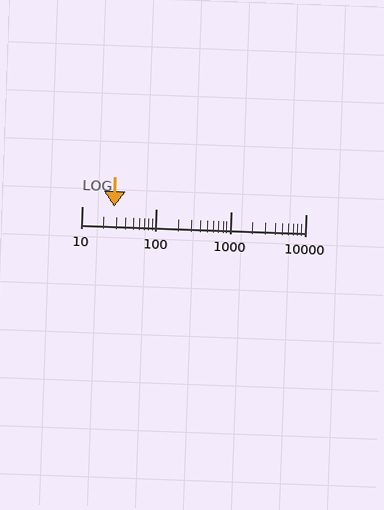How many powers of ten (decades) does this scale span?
The scale spans 3 decades, from 10 to 10000.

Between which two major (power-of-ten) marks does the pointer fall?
The pointer is between 10 and 100.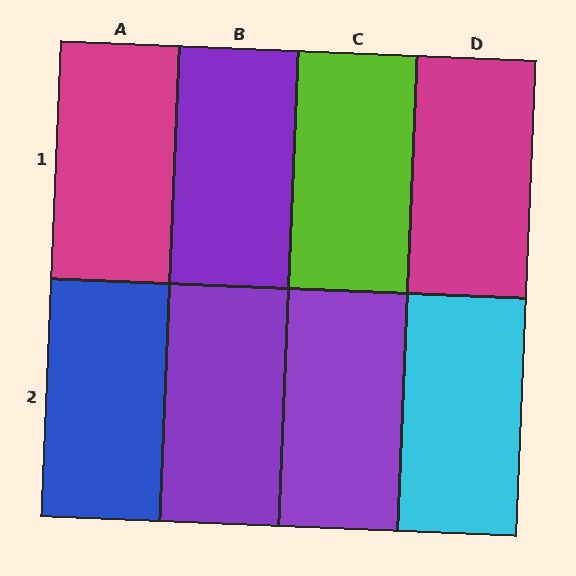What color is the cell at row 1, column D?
Magenta.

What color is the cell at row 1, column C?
Lime.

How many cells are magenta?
2 cells are magenta.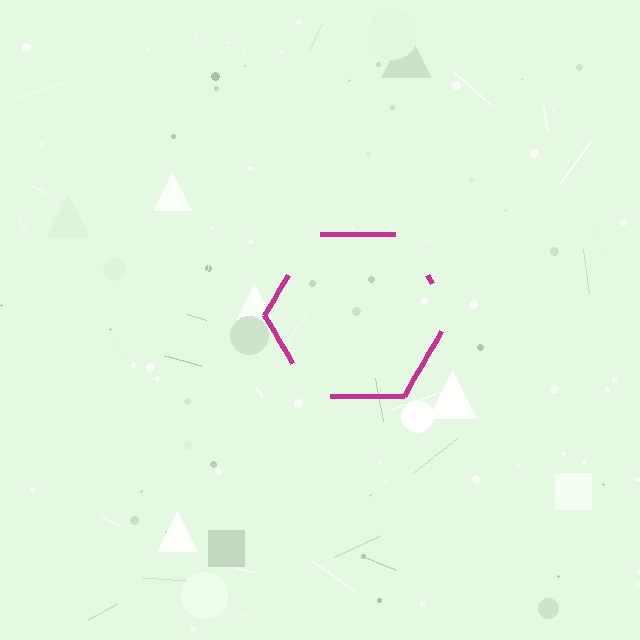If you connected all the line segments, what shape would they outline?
They would outline a hexagon.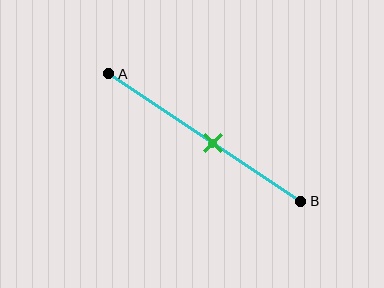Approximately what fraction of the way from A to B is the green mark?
The green mark is approximately 55% of the way from A to B.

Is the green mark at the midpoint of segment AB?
No, the mark is at about 55% from A, not at the 50% midpoint.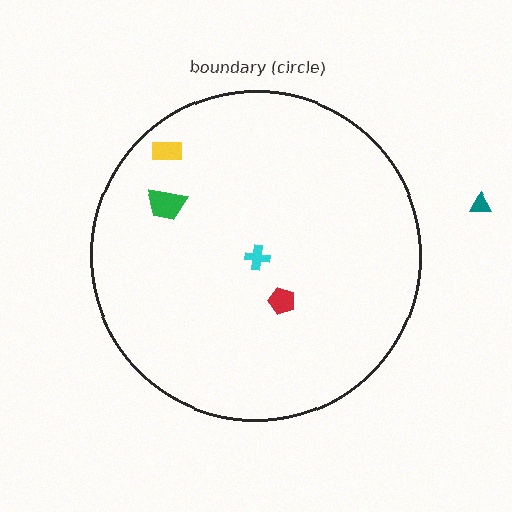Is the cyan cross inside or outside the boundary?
Inside.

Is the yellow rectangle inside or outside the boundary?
Inside.